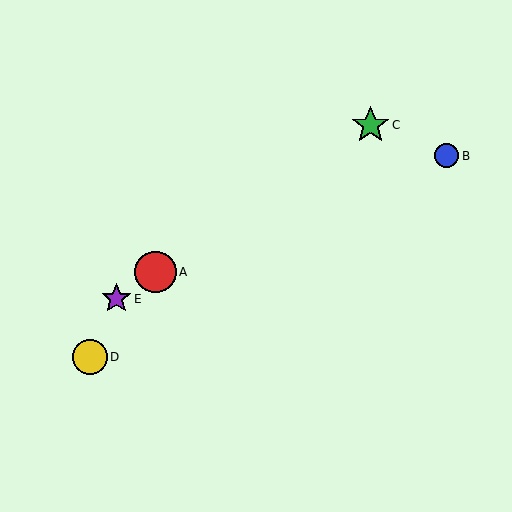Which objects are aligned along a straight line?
Objects A, C, E are aligned along a straight line.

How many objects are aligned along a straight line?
3 objects (A, C, E) are aligned along a straight line.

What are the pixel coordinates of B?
Object B is at (447, 156).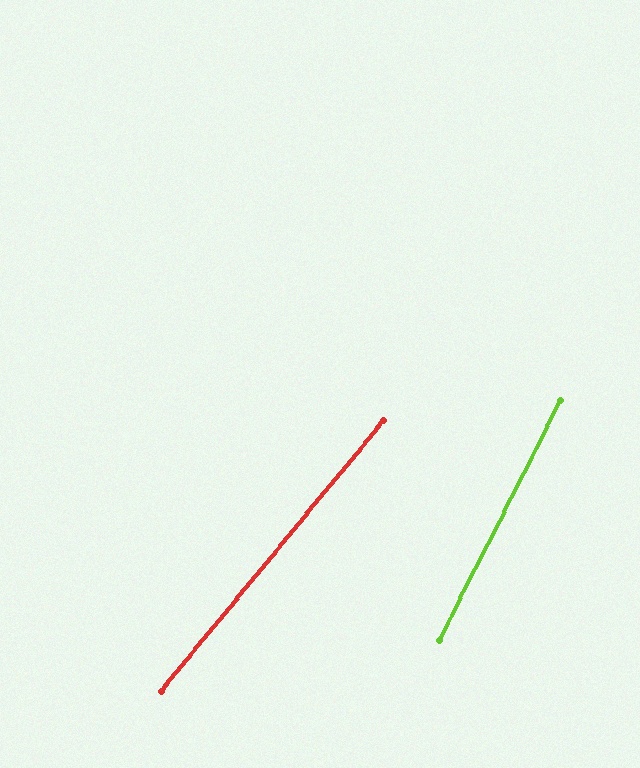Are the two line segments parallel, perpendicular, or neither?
Neither parallel nor perpendicular — they differ by about 13°.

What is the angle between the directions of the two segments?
Approximately 13 degrees.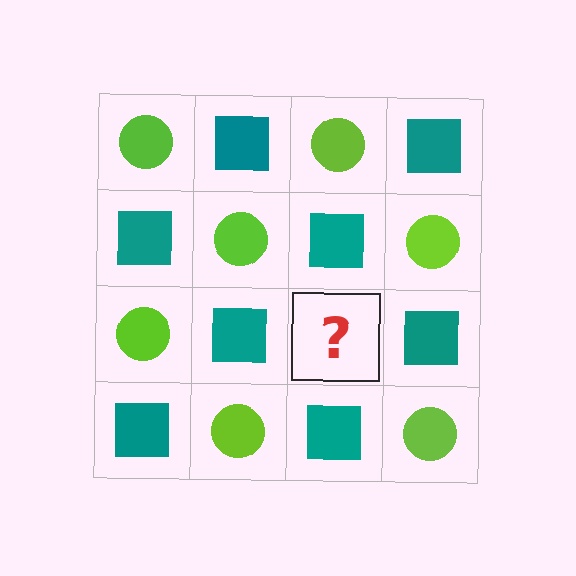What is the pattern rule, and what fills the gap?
The rule is that it alternates lime circle and teal square in a checkerboard pattern. The gap should be filled with a lime circle.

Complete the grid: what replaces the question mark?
The question mark should be replaced with a lime circle.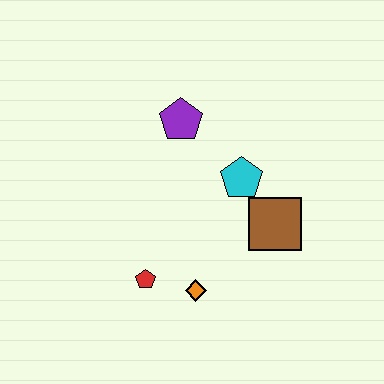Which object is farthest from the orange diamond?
The purple pentagon is farthest from the orange diamond.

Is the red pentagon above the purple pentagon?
No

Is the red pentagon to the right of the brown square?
No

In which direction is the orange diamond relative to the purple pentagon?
The orange diamond is below the purple pentagon.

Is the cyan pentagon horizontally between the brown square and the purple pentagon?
Yes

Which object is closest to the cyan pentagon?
The brown square is closest to the cyan pentagon.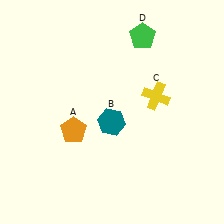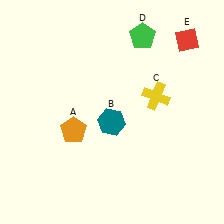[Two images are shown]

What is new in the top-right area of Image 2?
A red diamond (E) was added in the top-right area of Image 2.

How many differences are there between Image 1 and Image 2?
There is 1 difference between the two images.